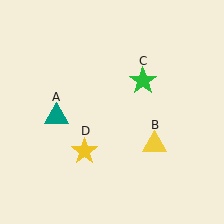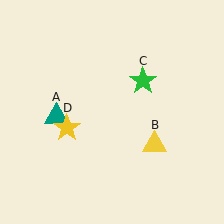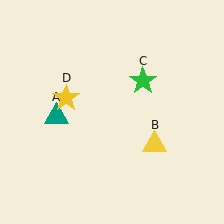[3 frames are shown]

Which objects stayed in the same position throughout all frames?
Teal triangle (object A) and yellow triangle (object B) and green star (object C) remained stationary.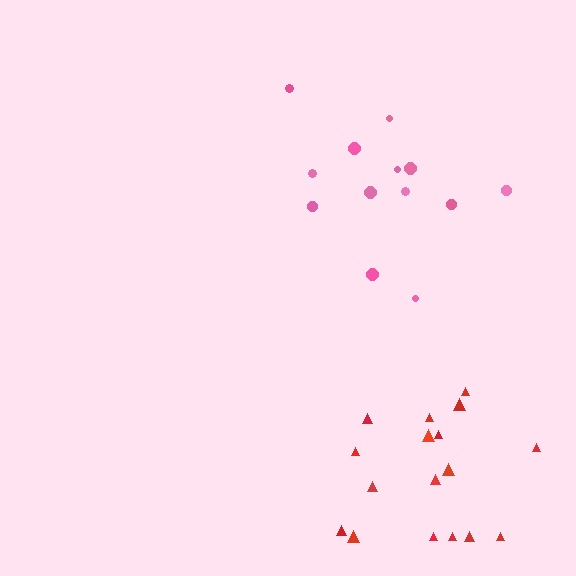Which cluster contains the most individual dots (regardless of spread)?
Red (17).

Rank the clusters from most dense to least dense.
pink, red.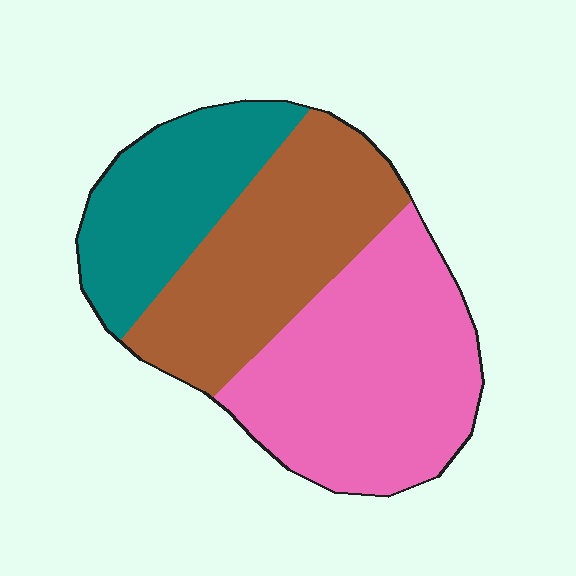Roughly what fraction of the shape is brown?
Brown covers about 35% of the shape.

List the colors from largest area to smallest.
From largest to smallest: pink, brown, teal.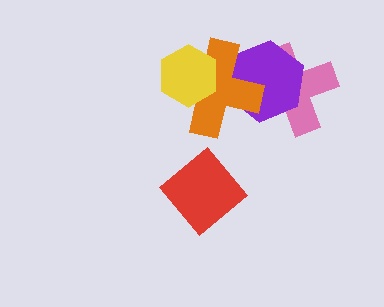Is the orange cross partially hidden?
Yes, it is partially covered by another shape.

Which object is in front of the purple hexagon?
The orange cross is in front of the purple hexagon.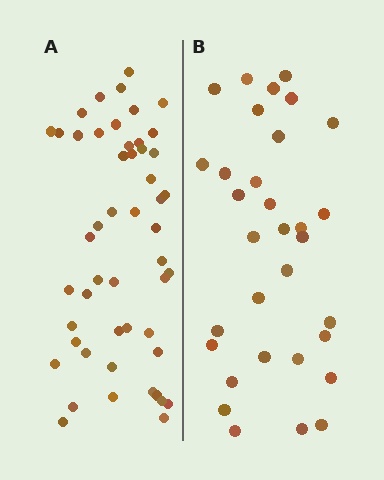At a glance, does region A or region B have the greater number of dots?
Region A (the left region) has more dots.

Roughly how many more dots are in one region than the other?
Region A has approximately 20 more dots than region B.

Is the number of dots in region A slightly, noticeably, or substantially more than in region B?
Region A has substantially more. The ratio is roughly 1.6 to 1.